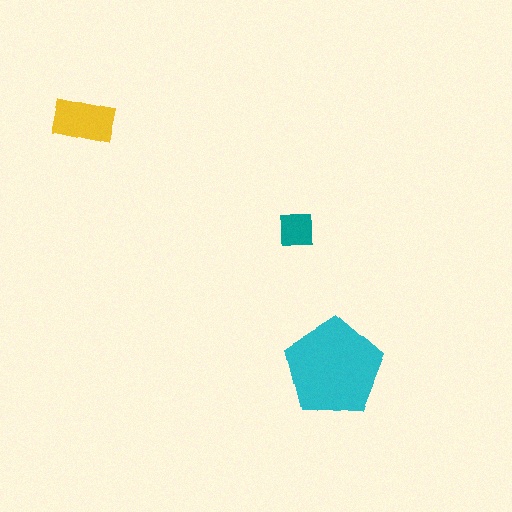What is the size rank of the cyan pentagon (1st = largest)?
1st.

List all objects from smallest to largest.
The teal square, the yellow rectangle, the cyan pentagon.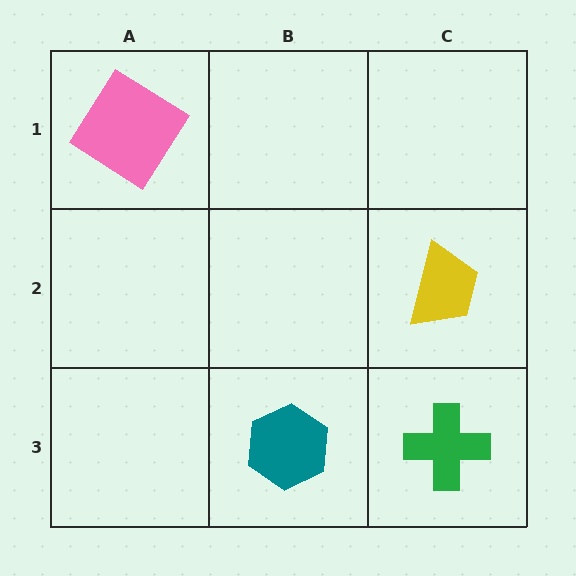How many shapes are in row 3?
2 shapes.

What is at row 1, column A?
A pink diamond.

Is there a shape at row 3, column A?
No, that cell is empty.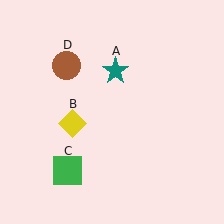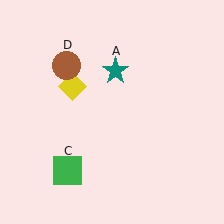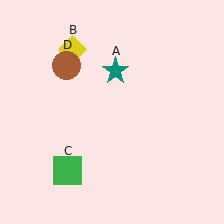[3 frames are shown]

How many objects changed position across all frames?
1 object changed position: yellow diamond (object B).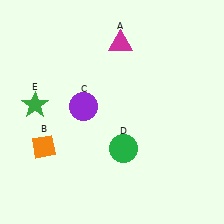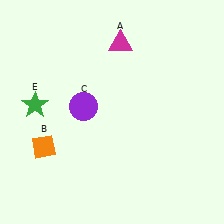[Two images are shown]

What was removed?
The green circle (D) was removed in Image 2.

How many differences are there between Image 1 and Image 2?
There is 1 difference between the two images.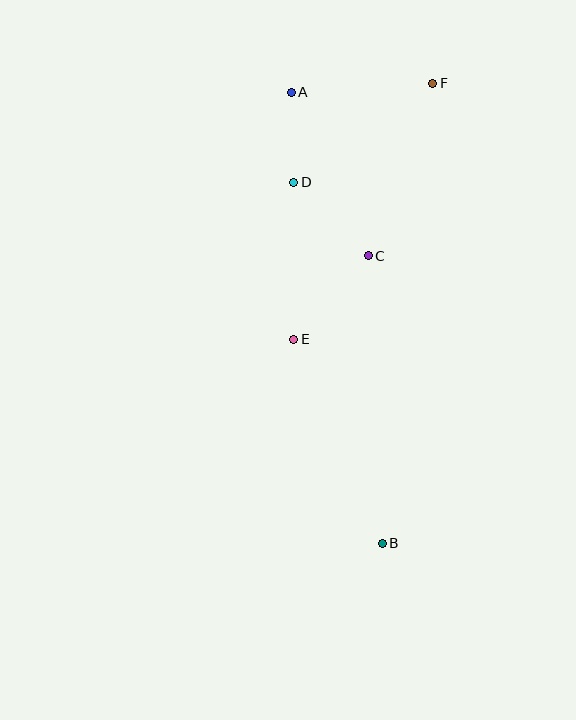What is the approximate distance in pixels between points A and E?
The distance between A and E is approximately 247 pixels.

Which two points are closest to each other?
Points A and D are closest to each other.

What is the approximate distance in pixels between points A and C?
The distance between A and C is approximately 180 pixels.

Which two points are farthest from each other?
Points B and F are farthest from each other.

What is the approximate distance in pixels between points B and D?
The distance between B and D is approximately 372 pixels.